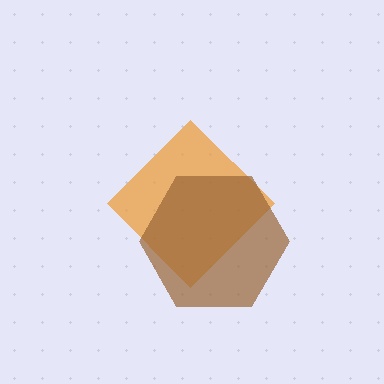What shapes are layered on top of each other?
The layered shapes are: an orange diamond, a brown hexagon.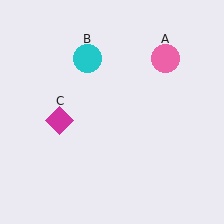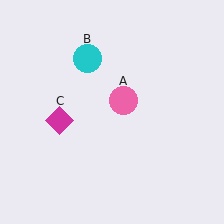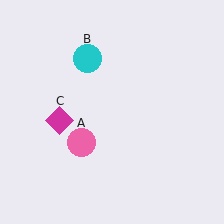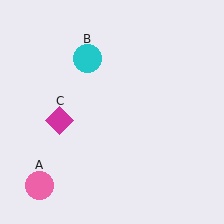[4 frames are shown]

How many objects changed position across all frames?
1 object changed position: pink circle (object A).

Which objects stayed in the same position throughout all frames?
Cyan circle (object B) and magenta diamond (object C) remained stationary.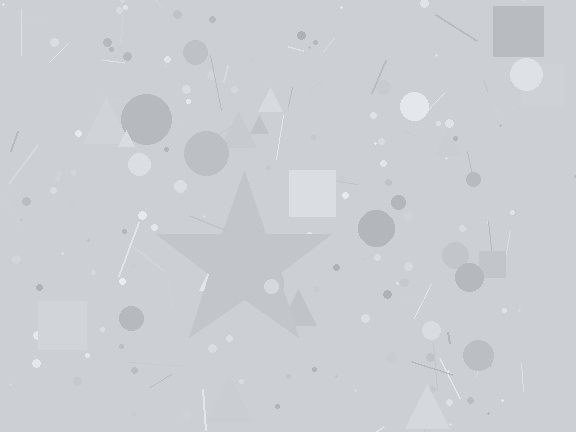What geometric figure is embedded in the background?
A star is embedded in the background.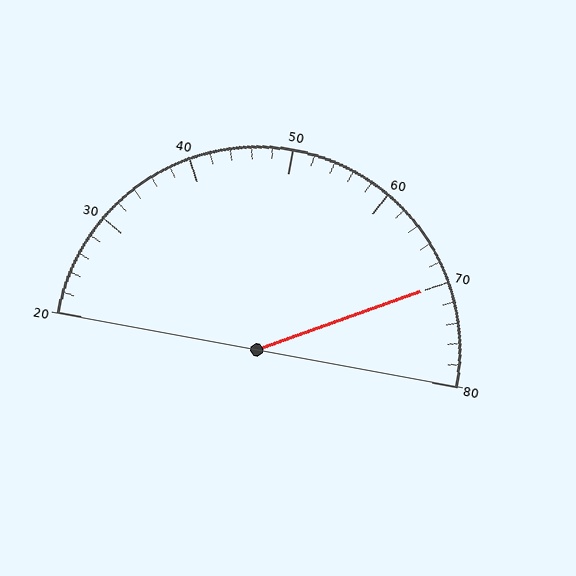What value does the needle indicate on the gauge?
The needle indicates approximately 70.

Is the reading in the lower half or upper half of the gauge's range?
The reading is in the upper half of the range (20 to 80).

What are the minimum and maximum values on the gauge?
The gauge ranges from 20 to 80.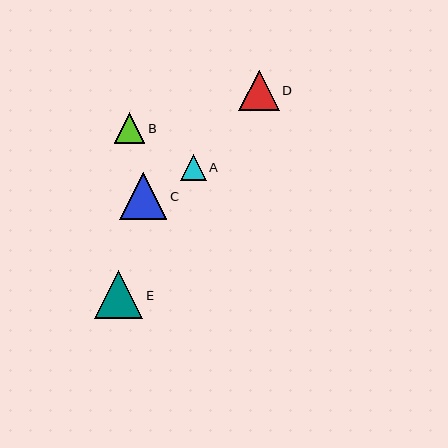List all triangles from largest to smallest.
From largest to smallest: E, C, D, B, A.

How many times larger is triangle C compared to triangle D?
Triangle C is approximately 1.2 times the size of triangle D.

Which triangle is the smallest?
Triangle A is the smallest with a size of approximately 26 pixels.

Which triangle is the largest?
Triangle E is the largest with a size of approximately 48 pixels.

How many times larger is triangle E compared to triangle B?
Triangle E is approximately 1.6 times the size of triangle B.